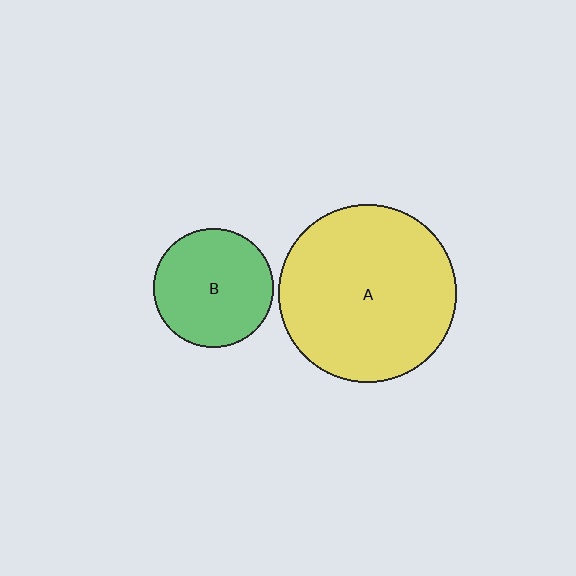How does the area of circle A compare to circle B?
Approximately 2.2 times.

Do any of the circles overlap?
No, none of the circles overlap.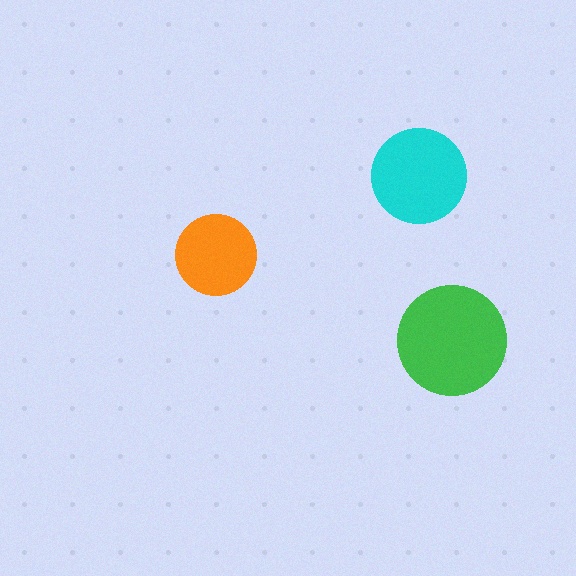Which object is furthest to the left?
The orange circle is leftmost.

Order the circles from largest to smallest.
the green one, the cyan one, the orange one.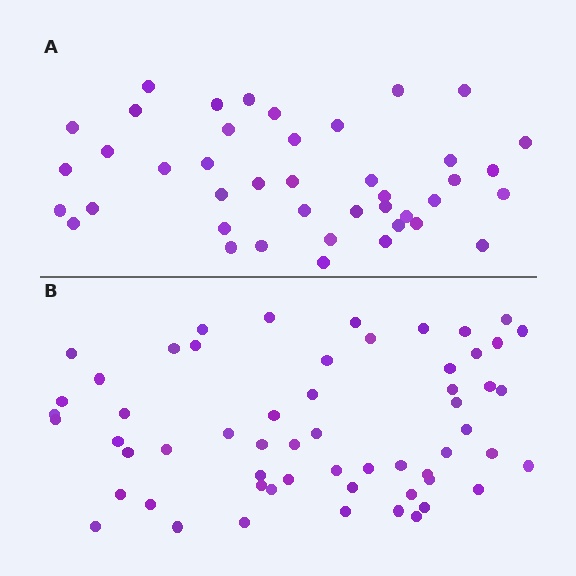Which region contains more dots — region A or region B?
Region B (the bottom region) has more dots.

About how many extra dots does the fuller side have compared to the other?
Region B has approximately 15 more dots than region A.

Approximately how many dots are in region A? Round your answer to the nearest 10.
About 40 dots. (The exact count is 42, which rounds to 40.)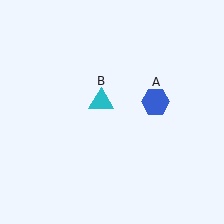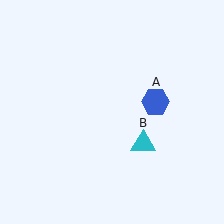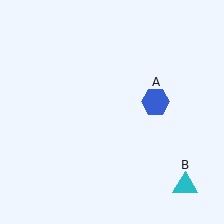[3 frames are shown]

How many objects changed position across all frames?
1 object changed position: cyan triangle (object B).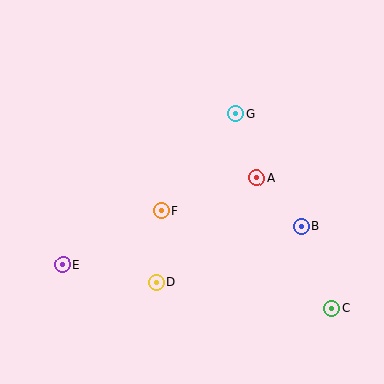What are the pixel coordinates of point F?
Point F is at (161, 211).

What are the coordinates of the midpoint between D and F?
The midpoint between D and F is at (159, 246).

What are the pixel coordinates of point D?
Point D is at (156, 282).